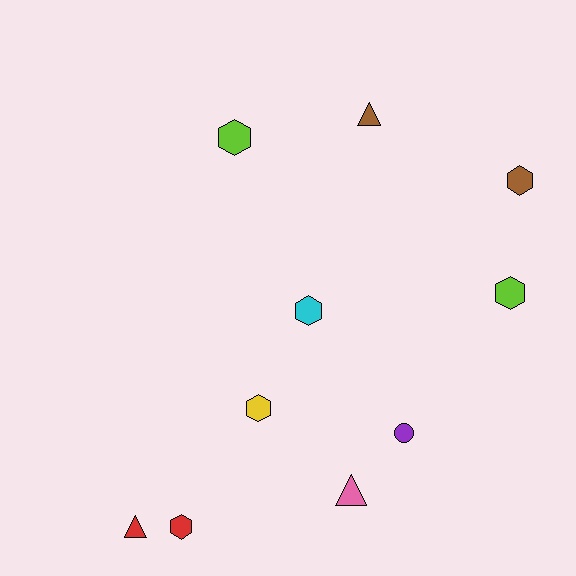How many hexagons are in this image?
There are 6 hexagons.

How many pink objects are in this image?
There is 1 pink object.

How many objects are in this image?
There are 10 objects.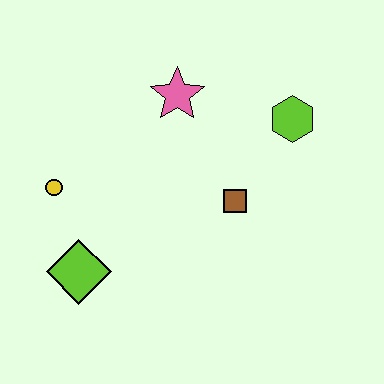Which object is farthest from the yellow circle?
The lime hexagon is farthest from the yellow circle.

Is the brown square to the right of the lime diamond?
Yes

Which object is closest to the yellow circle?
The lime diamond is closest to the yellow circle.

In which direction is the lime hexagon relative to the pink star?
The lime hexagon is to the right of the pink star.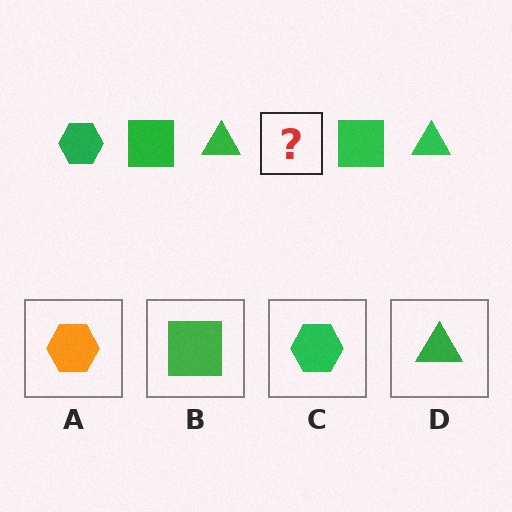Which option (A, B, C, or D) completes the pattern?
C.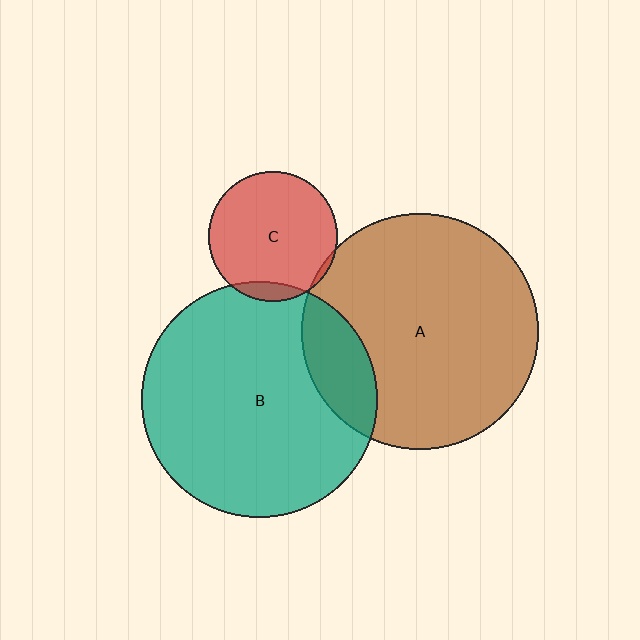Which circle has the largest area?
Circle B (teal).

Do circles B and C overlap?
Yes.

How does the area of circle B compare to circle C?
Approximately 3.3 times.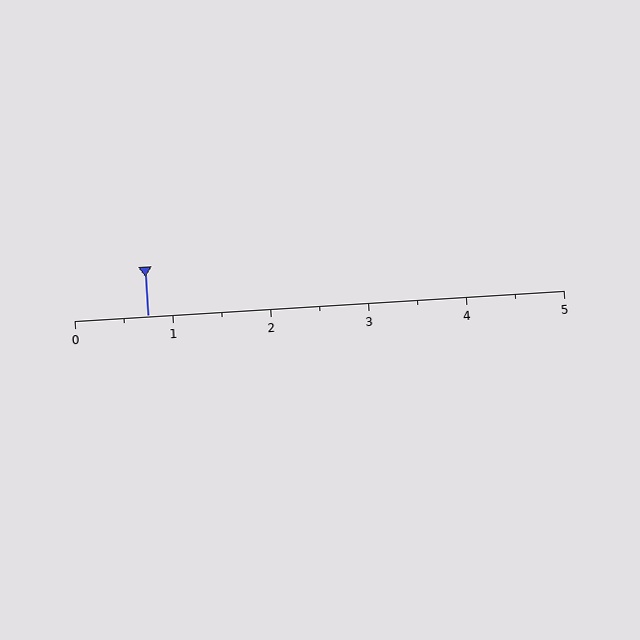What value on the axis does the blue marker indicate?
The marker indicates approximately 0.8.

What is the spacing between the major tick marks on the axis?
The major ticks are spaced 1 apart.